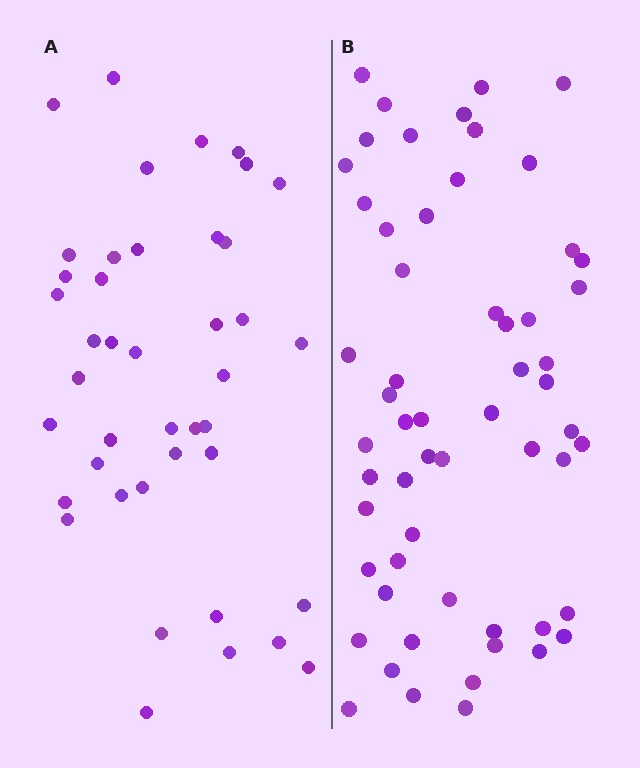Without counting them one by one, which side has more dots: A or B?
Region B (the right region) has more dots.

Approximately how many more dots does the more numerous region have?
Region B has approximately 15 more dots than region A.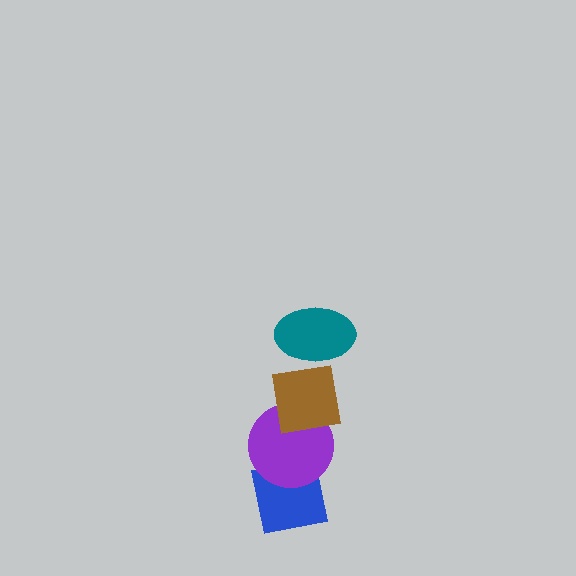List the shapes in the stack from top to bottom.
From top to bottom: the teal ellipse, the brown square, the purple circle, the blue square.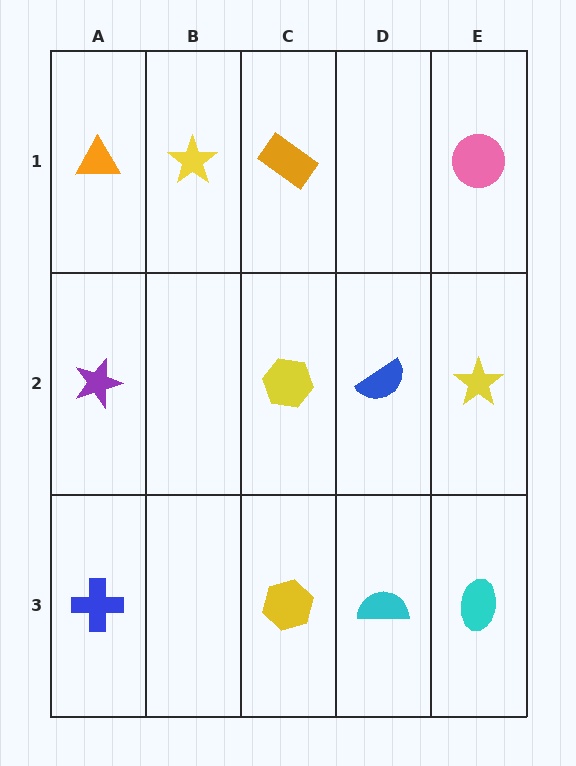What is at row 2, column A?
A purple star.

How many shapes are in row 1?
4 shapes.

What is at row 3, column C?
A yellow hexagon.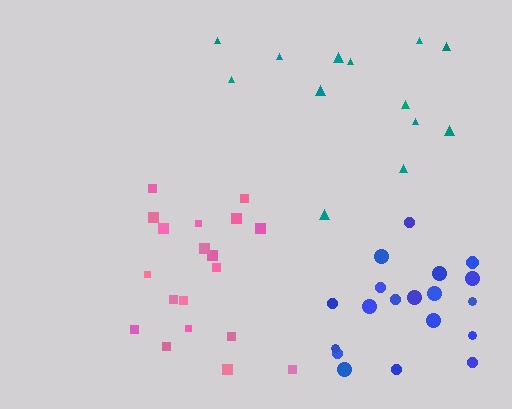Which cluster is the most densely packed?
Pink.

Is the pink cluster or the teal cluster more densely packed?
Pink.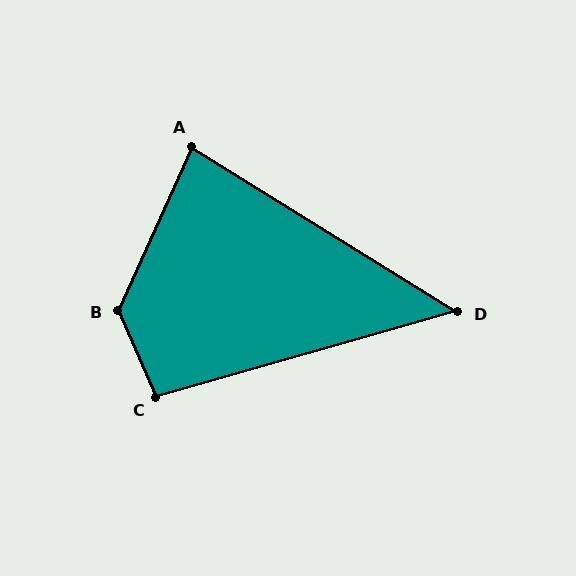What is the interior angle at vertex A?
Approximately 82 degrees (acute).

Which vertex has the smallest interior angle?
D, at approximately 48 degrees.